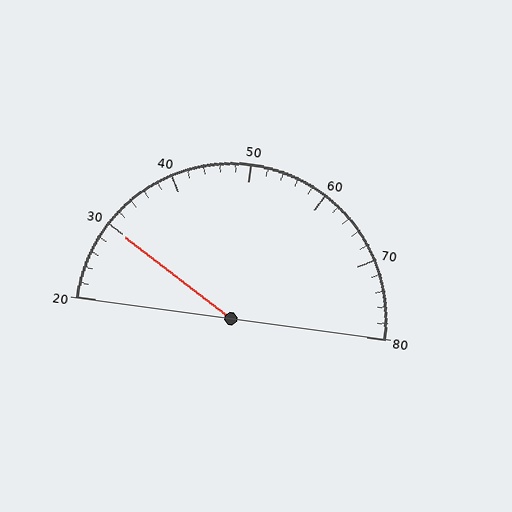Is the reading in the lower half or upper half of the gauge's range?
The reading is in the lower half of the range (20 to 80).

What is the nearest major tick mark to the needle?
The nearest major tick mark is 30.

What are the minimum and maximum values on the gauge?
The gauge ranges from 20 to 80.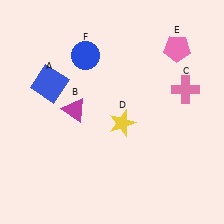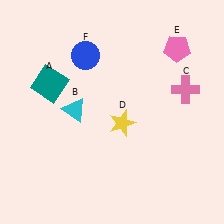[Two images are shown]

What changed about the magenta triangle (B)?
In Image 1, B is magenta. In Image 2, it changed to cyan.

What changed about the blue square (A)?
In Image 1, A is blue. In Image 2, it changed to teal.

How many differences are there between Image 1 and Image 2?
There are 2 differences between the two images.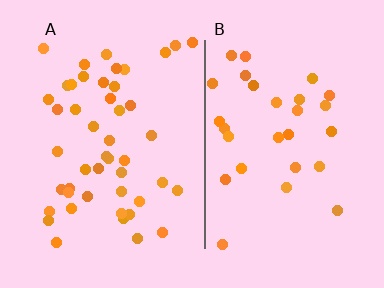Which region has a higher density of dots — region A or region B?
A (the left).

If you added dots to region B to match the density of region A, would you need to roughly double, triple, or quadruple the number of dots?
Approximately double.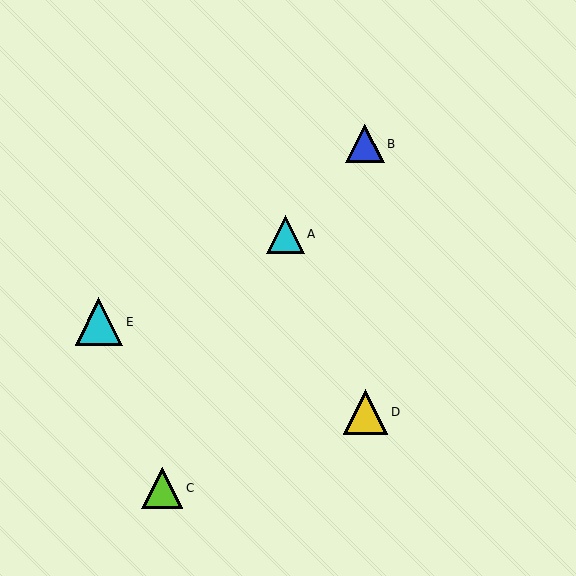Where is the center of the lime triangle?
The center of the lime triangle is at (162, 488).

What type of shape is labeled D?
Shape D is a yellow triangle.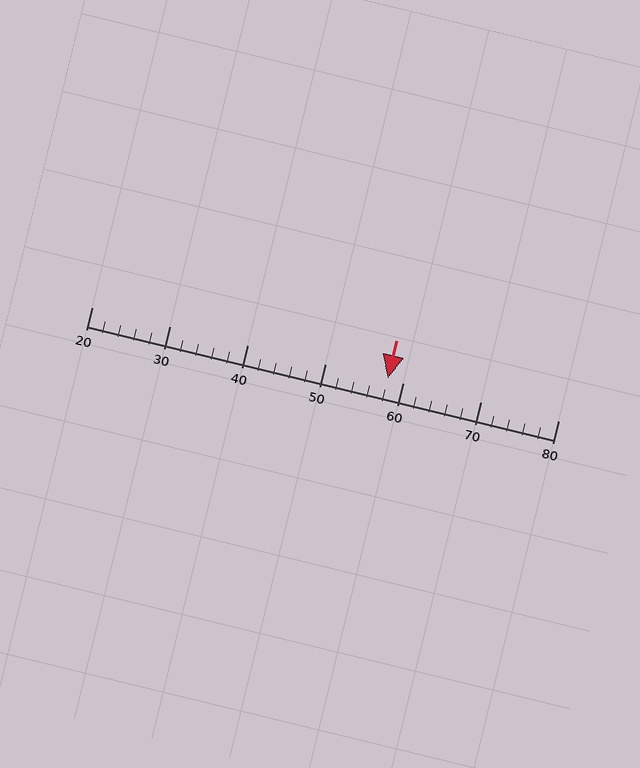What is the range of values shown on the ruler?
The ruler shows values from 20 to 80.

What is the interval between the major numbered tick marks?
The major tick marks are spaced 10 units apart.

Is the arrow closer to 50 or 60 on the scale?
The arrow is closer to 60.